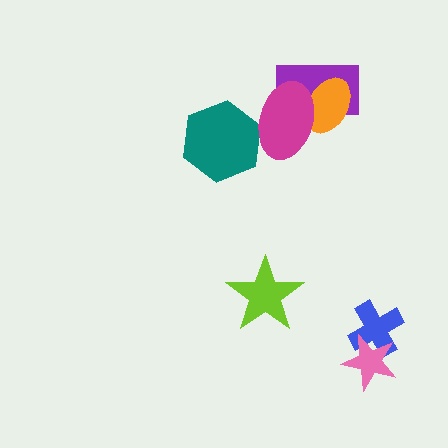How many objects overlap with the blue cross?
1 object overlaps with the blue cross.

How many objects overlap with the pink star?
1 object overlaps with the pink star.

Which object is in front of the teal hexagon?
The magenta ellipse is in front of the teal hexagon.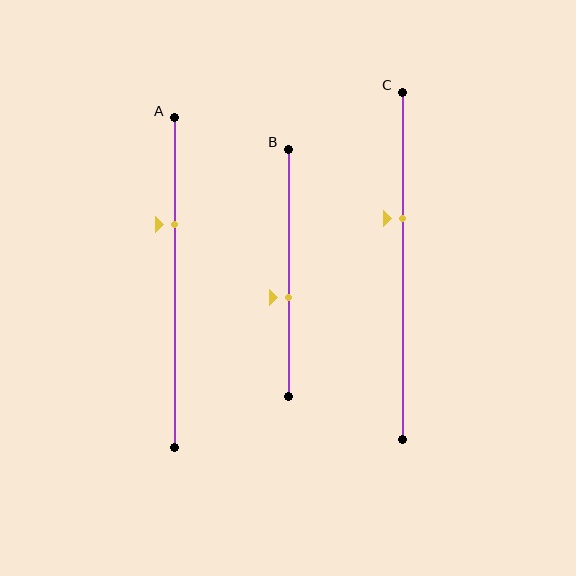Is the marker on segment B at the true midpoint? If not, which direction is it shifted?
No, the marker on segment B is shifted downward by about 10% of the segment length.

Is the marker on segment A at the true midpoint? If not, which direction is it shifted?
No, the marker on segment A is shifted upward by about 18% of the segment length.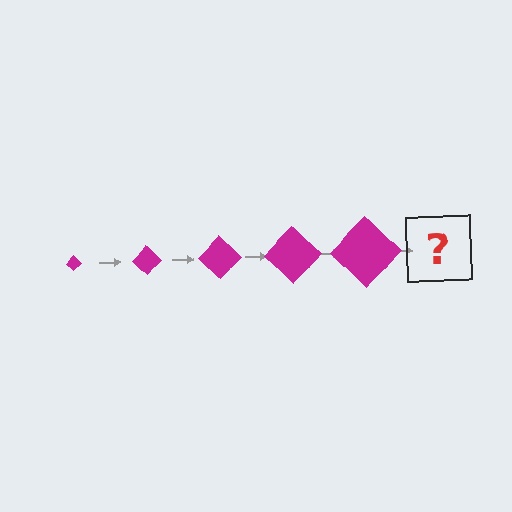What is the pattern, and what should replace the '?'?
The pattern is that the diamond gets progressively larger each step. The '?' should be a magenta diamond, larger than the previous one.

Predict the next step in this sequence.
The next step is a magenta diamond, larger than the previous one.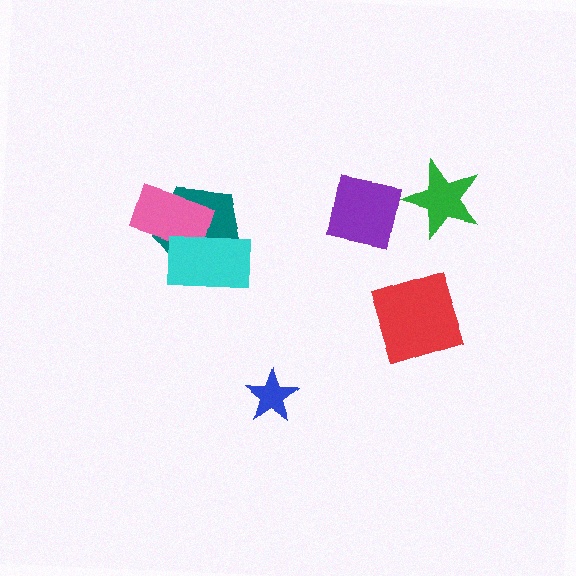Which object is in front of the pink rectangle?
The cyan rectangle is in front of the pink rectangle.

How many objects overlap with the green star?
0 objects overlap with the green star.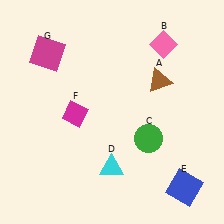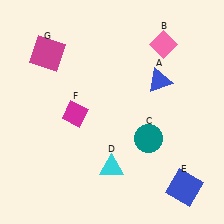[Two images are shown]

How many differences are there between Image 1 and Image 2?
There are 2 differences between the two images.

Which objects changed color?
A changed from brown to blue. C changed from green to teal.